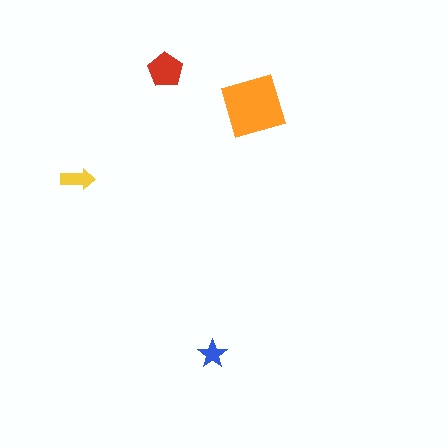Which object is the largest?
The orange square.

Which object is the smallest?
The blue star.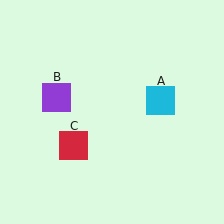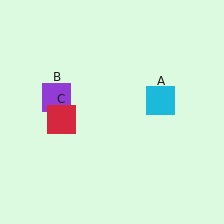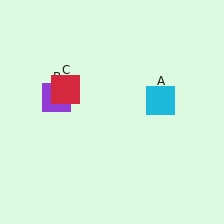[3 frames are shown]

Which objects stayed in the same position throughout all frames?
Cyan square (object A) and purple square (object B) remained stationary.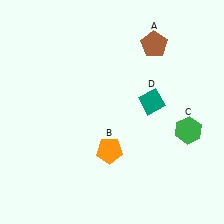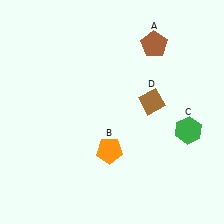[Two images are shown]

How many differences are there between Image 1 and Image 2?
There is 1 difference between the two images.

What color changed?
The diamond (D) changed from teal in Image 1 to brown in Image 2.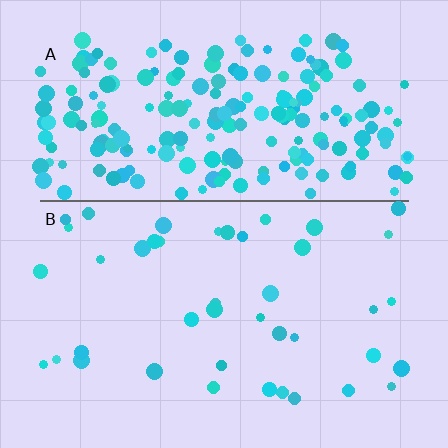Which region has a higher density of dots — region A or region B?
A (the top).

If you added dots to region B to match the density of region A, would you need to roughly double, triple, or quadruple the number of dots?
Approximately quadruple.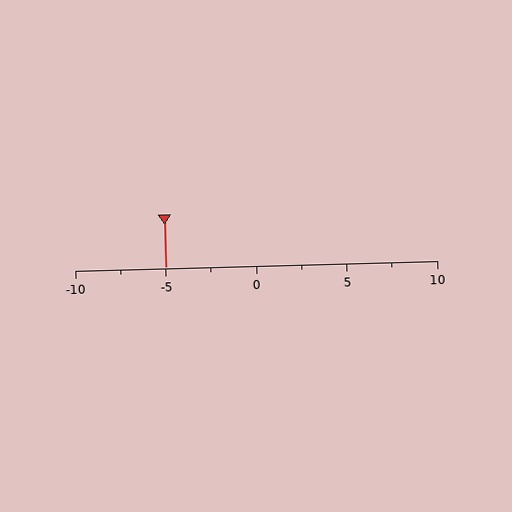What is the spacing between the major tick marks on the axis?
The major ticks are spaced 5 apart.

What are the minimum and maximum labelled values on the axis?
The axis runs from -10 to 10.